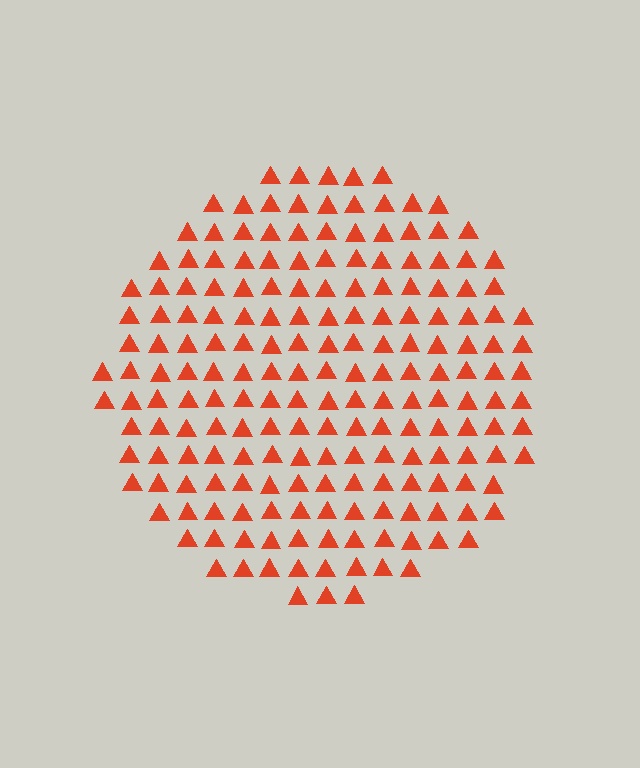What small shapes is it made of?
It is made of small triangles.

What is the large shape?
The large shape is a circle.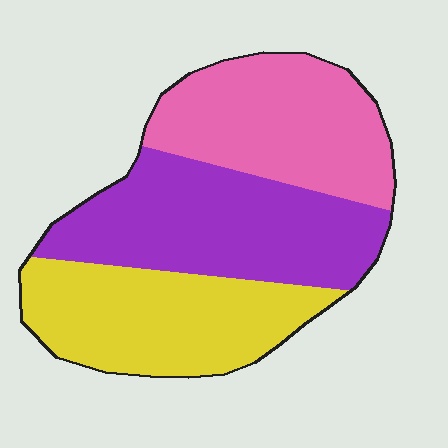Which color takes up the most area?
Purple, at roughly 35%.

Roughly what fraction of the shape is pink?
Pink covers 31% of the shape.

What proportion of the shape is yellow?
Yellow takes up about one third (1/3) of the shape.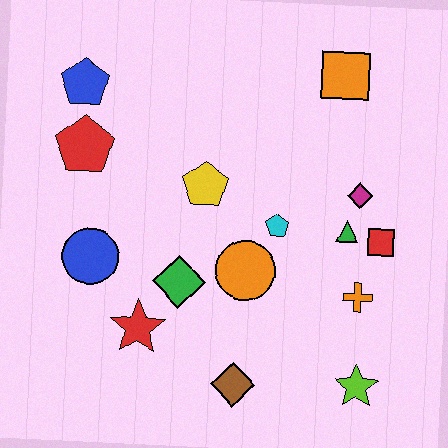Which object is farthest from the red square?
The blue pentagon is farthest from the red square.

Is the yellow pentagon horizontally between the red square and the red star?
Yes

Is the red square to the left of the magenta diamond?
No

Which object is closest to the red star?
The green diamond is closest to the red star.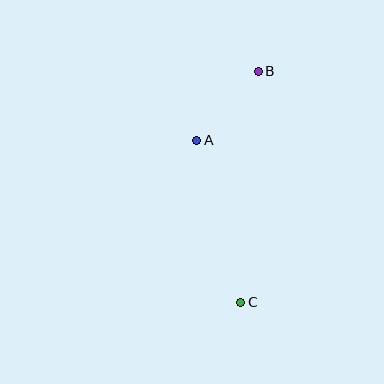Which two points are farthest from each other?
Points B and C are farthest from each other.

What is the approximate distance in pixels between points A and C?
The distance between A and C is approximately 168 pixels.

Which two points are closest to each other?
Points A and B are closest to each other.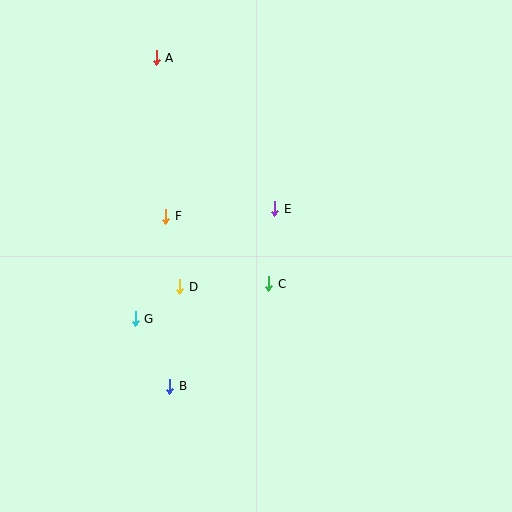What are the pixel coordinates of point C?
Point C is at (268, 284).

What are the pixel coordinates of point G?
Point G is at (135, 319).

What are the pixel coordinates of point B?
Point B is at (170, 386).